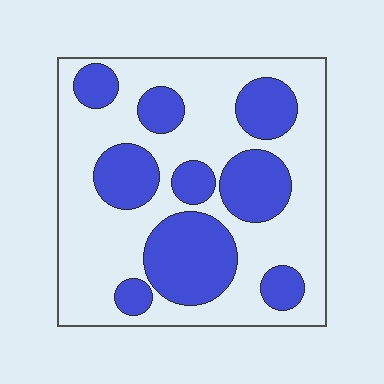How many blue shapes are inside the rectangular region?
9.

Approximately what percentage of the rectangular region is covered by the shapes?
Approximately 35%.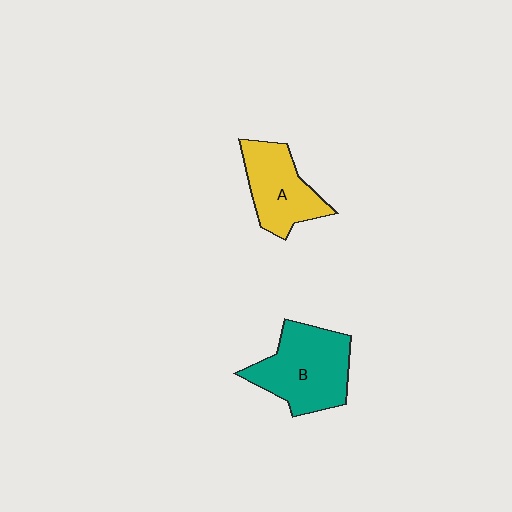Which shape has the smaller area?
Shape A (yellow).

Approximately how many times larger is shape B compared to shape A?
Approximately 1.3 times.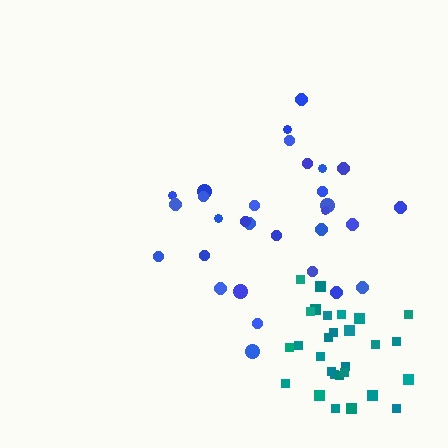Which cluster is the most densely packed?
Teal.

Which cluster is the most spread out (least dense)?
Blue.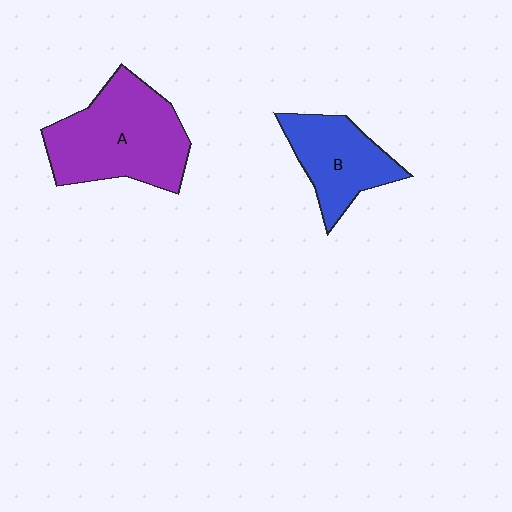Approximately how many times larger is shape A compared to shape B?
Approximately 1.6 times.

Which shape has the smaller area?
Shape B (blue).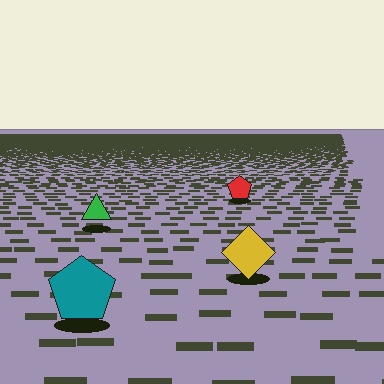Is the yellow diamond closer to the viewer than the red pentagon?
Yes. The yellow diamond is closer — you can tell from the texture gradient: the ground texture is coarser near it.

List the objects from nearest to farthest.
From nearest to farthest: the teal pentagon, the yellow diamond, the green triangle, the red pentagon.